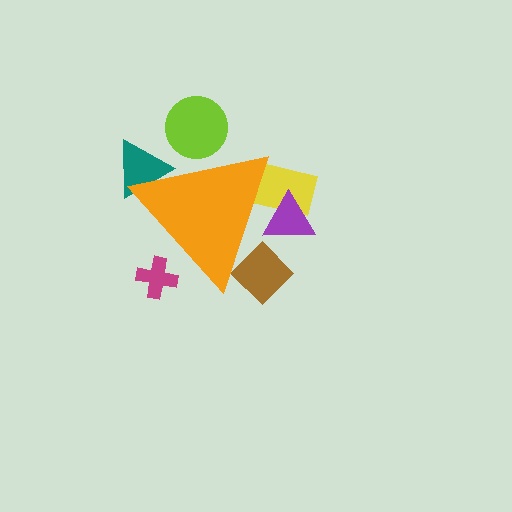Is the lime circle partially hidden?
Yes, the lime circle is partially hidden behind the orange triangle.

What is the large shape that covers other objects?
An orange triangle.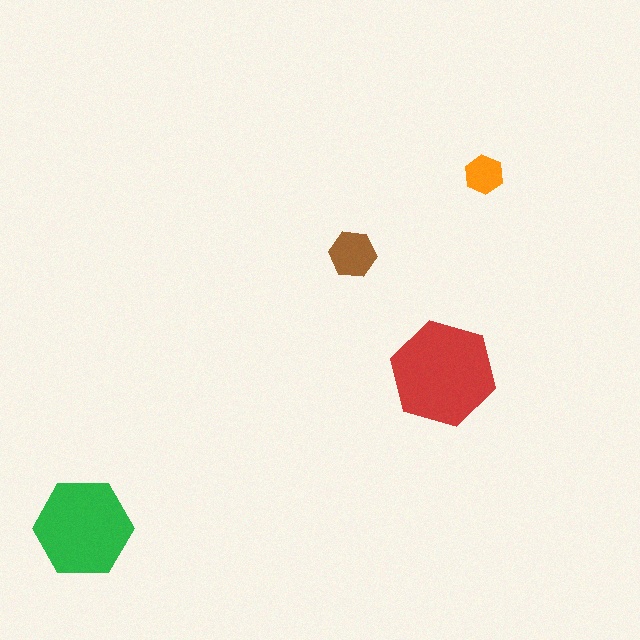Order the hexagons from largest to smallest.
the red one, the green one, the brown one, the orange one.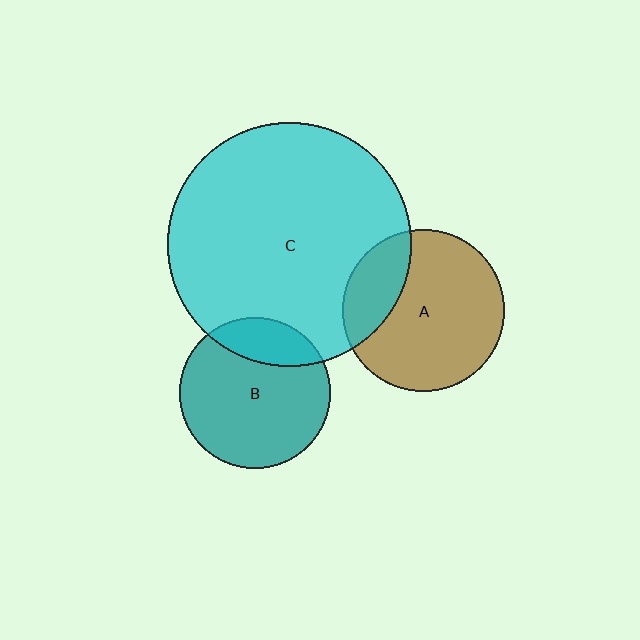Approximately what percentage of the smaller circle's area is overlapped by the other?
Approximately 25%.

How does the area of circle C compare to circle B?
Approximately 2.6 times.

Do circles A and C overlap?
Yes.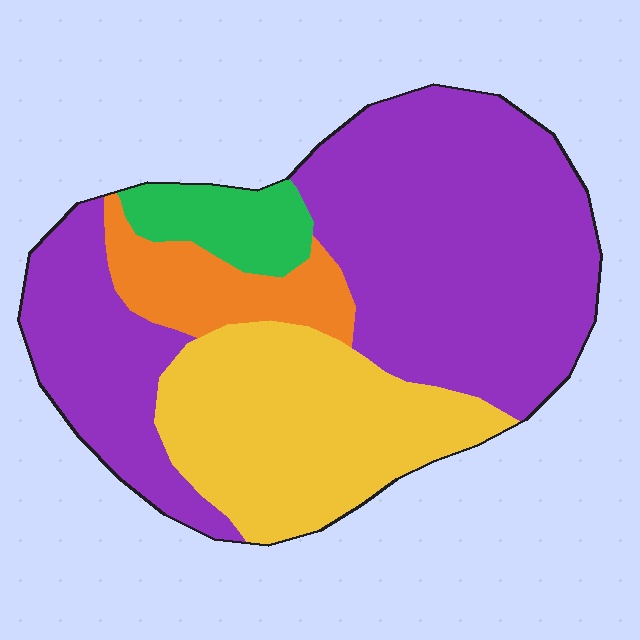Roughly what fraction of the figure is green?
Green takes up about one tenth (1/10) of the figure.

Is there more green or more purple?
Purple.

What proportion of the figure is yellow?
Yellow covers about 25% of the figure.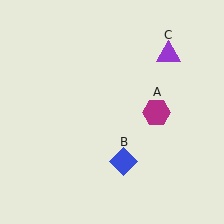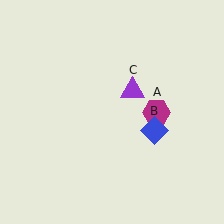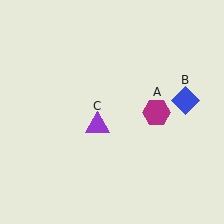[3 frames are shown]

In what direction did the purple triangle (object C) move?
The purple triangle (object C) moved down and to the left.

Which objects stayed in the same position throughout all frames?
Magenta hexagon (object A) remained stationary.